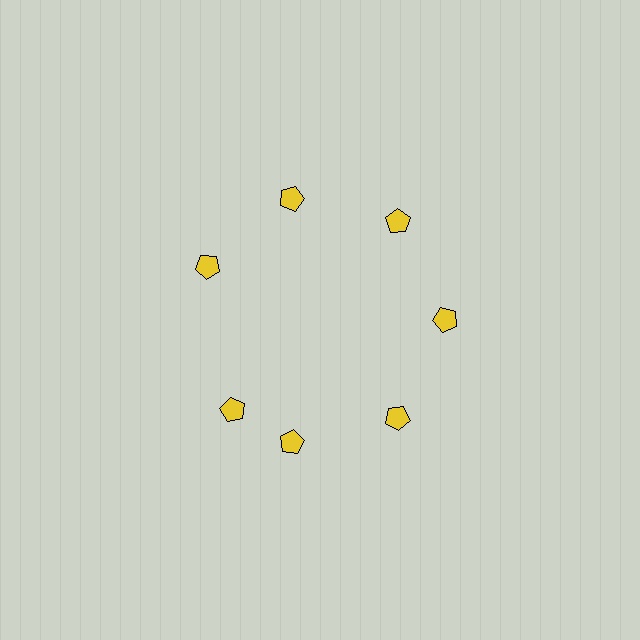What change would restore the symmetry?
The symmetry would be restored by rotating it back into even spacing with its neighbors so that all 7 pentagons sit at equal angles and equal distance from the center.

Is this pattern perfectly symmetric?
No. The 7 yellow pentagons are arranged in a ring, but one element near the 8 o'clock position is rotated out of alignment along the ring, breaking the 7-fold rotational symmetry.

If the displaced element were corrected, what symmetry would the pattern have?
It would have 7-fold rotational symmetry — the pattern would map onto itself every 51 degrees.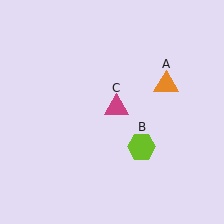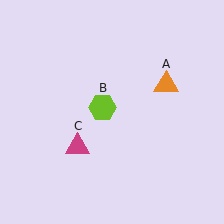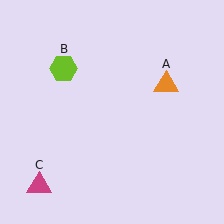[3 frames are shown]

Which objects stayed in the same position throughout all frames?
Orange triangle (object A) remained stationary.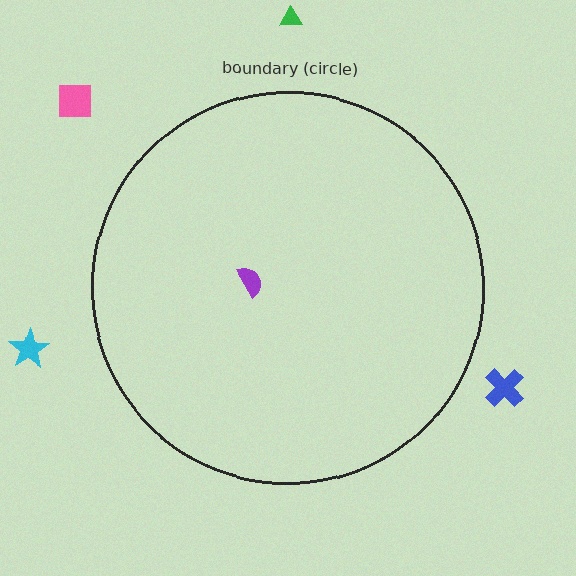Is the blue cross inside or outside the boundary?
Outside.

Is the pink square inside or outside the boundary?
Outside.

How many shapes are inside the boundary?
1 inside, 4 outside.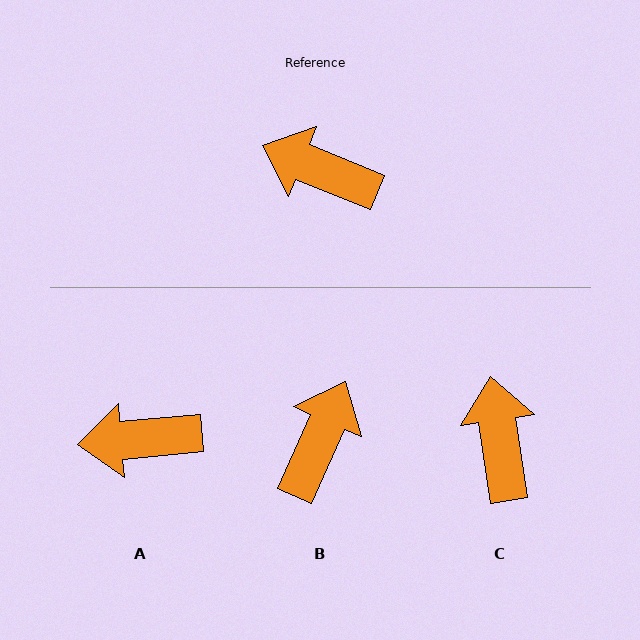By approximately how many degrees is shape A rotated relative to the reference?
Approximately 27 degrees counter-clockwise.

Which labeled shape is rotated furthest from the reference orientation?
B, about 91 degrees away.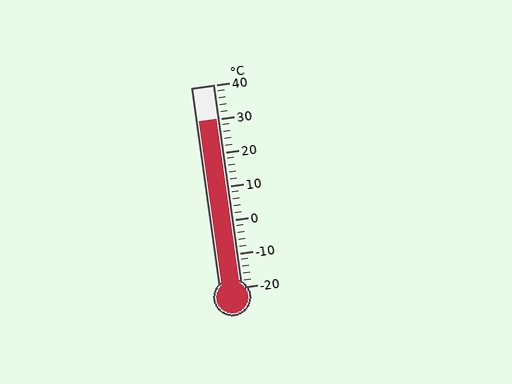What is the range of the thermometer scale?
The thermometer scale ranges from -20°C to 40°C.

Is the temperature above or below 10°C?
The temperature is above 10°C.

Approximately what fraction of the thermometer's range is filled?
The thermometer is filled to approximately 85% of its range.